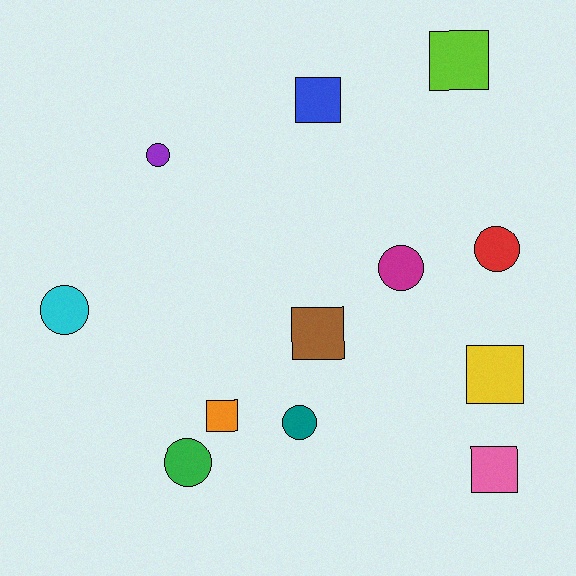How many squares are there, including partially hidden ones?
There are 6 squares.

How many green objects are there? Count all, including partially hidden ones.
There is 1 green object.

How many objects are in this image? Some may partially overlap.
There are 12 objects.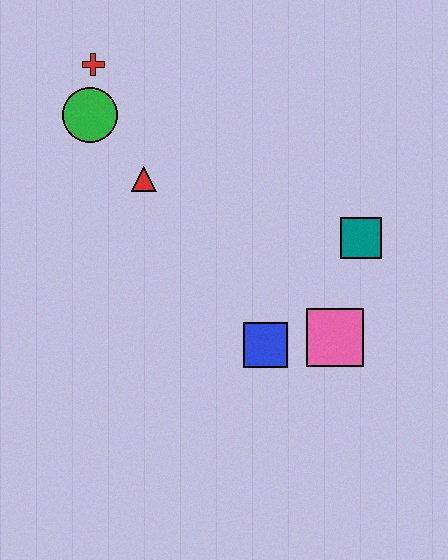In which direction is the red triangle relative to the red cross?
The red triangle is below the red cross.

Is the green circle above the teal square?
Yes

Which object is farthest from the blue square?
The red cross is farthest from the blue square.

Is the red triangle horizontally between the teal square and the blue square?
No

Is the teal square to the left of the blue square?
No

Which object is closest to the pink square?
The blue square is closest to the pink square.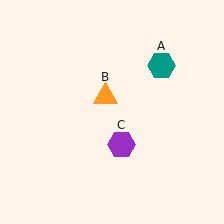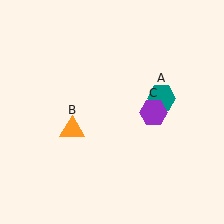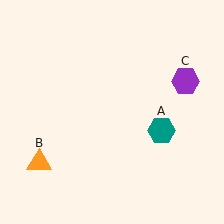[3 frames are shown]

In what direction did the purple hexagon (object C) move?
The purple hexagon (object C) moved up and to the right.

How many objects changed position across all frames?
3 objects changed position: teal hexagon (object A), orange triangle (object B), purple hexagon (object C).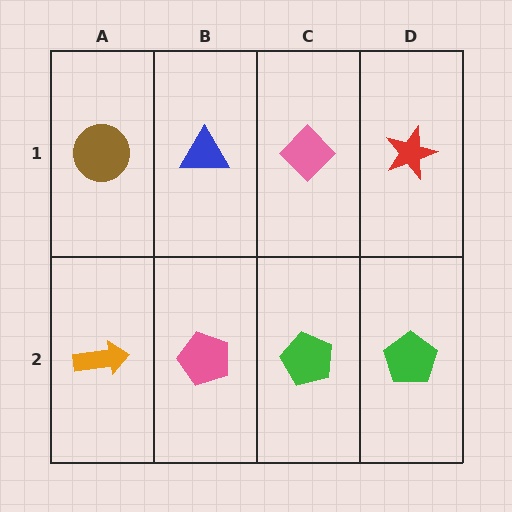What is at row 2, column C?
A green pentagon.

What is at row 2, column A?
An orange arrow.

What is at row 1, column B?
A blue triangle.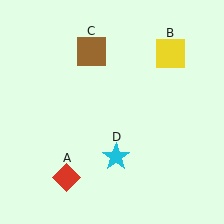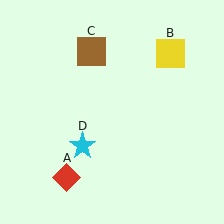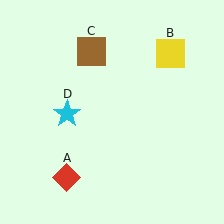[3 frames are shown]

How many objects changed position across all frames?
1 object changed position: cyan star (object D).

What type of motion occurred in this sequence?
The cyan star (object D) rotated clockwise around the center of the scene.